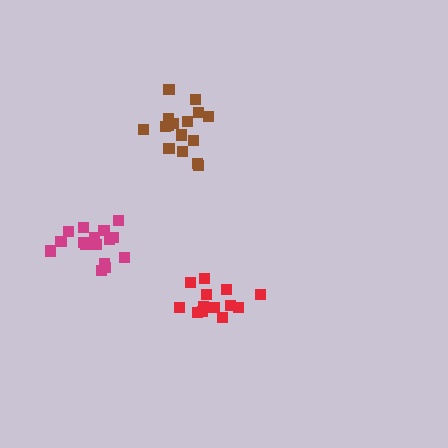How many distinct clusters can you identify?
There are 3 distinct clusters.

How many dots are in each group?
Group 1: 13 dots, Group 2: 16 dots, Group 3: 16 dots (45 total).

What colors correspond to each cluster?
The clusters are colored: red, brown, magenta.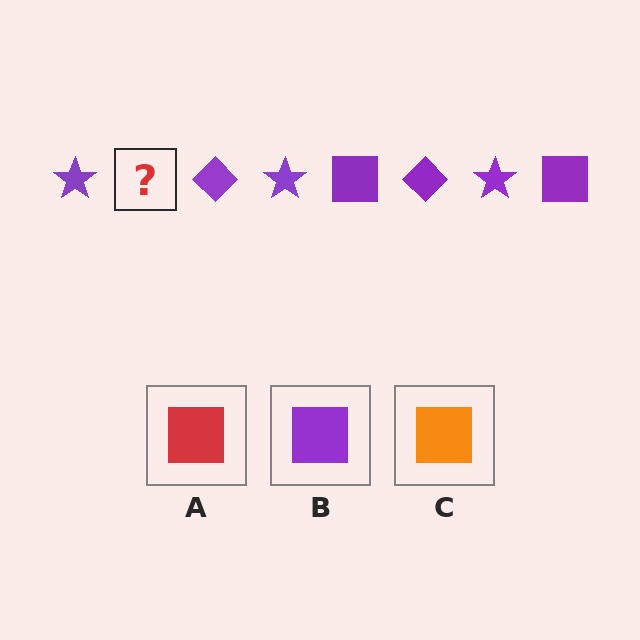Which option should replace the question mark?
Option B.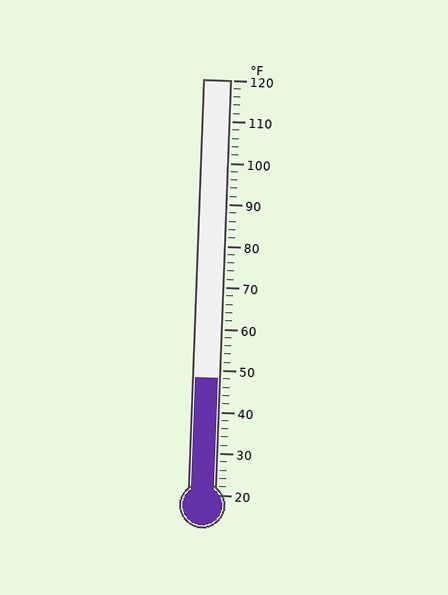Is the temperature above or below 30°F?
The temperature is above 30°F.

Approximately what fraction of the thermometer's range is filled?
The thermometer is filled to approximately 30% of its range.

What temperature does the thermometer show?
The thermometer shows approximately 48°F.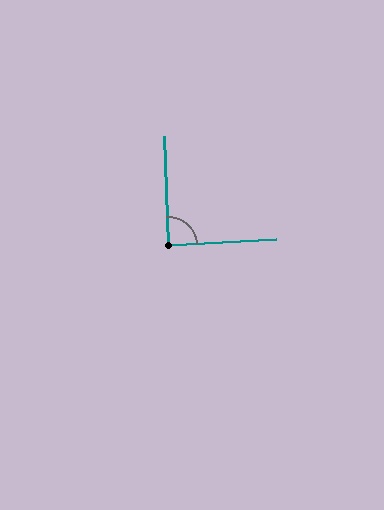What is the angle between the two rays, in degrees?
Approximately 88 degrees.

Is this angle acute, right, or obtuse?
It is approximately a right angle.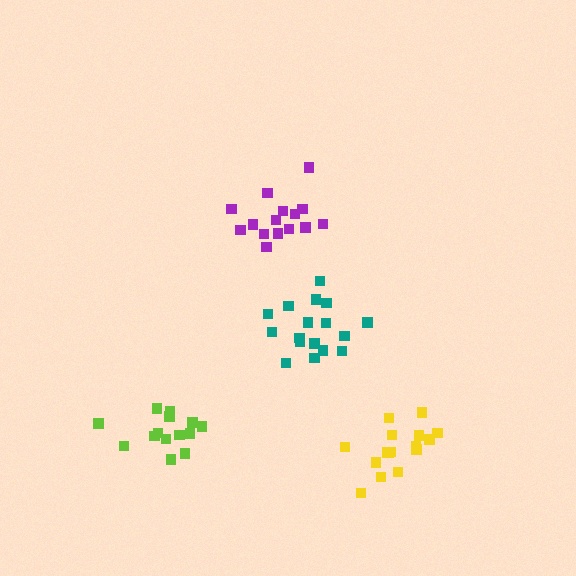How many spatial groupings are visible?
There are 4 spatial groupings.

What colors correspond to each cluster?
The clusters are colored: teal, lime, purple, yellow.